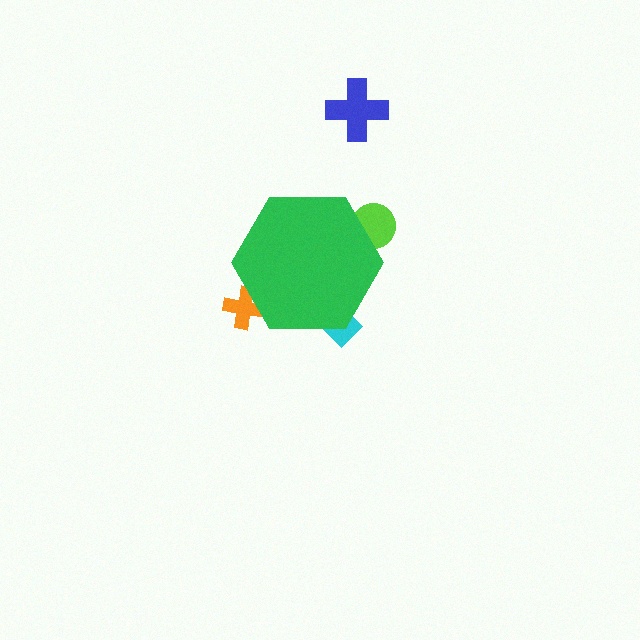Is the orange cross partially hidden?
Yes, the orange cross is partially hidden behind the green hexagon.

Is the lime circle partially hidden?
Yes, the lime circle is partially hidden behind the green hexagon.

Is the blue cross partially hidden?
No, the blue cross is fully visible.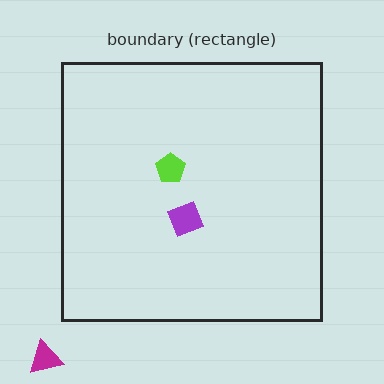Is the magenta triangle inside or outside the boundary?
Outside.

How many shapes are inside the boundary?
2 inside, 1 outside.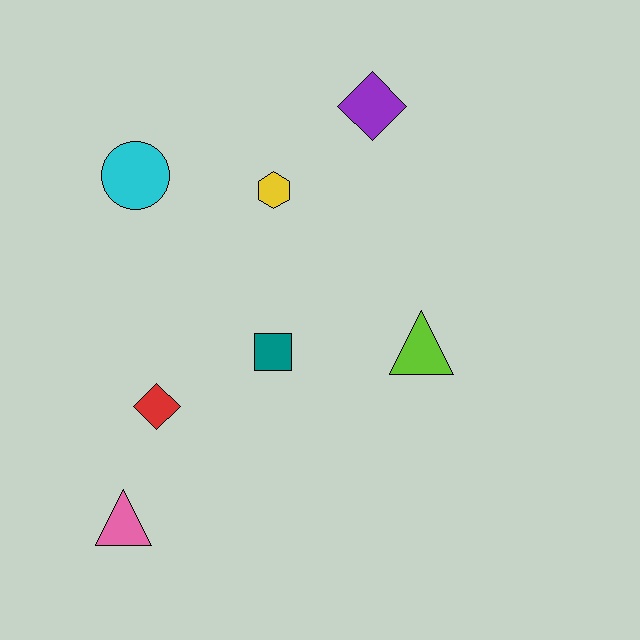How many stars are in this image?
There are no stars.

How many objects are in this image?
There are 7 objects.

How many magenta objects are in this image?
There are no magenta objects.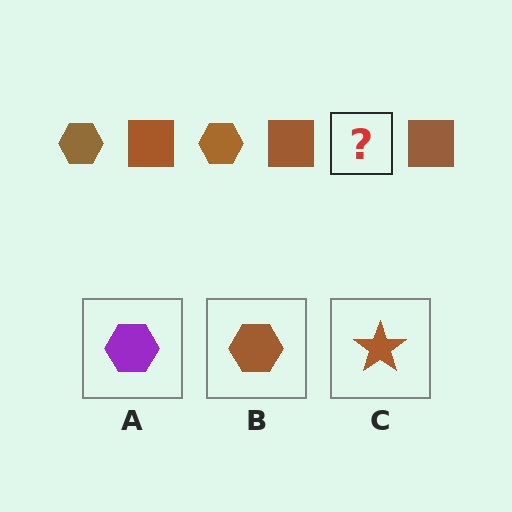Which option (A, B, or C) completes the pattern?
B.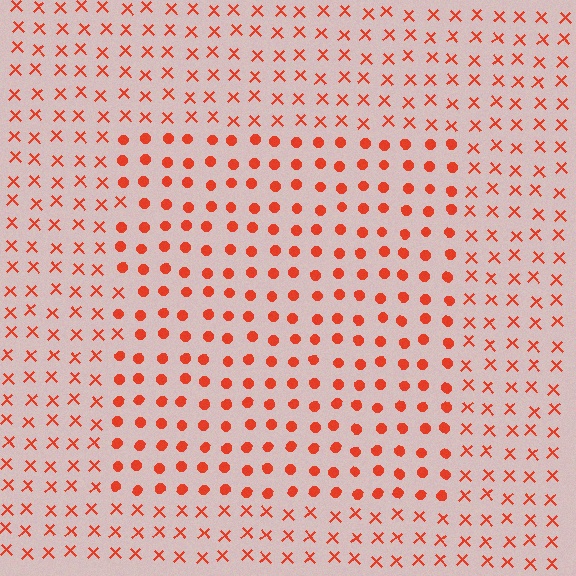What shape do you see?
I see a rectangle.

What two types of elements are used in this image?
The image uses circles inside the rectangle region and X marks outside it.